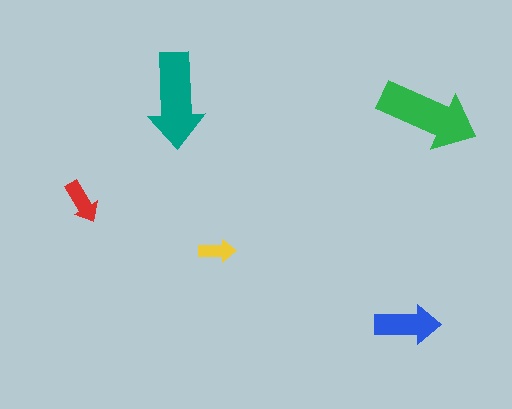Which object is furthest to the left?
The red arrow is leftmost.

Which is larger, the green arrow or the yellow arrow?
The green one.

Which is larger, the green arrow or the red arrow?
The green one.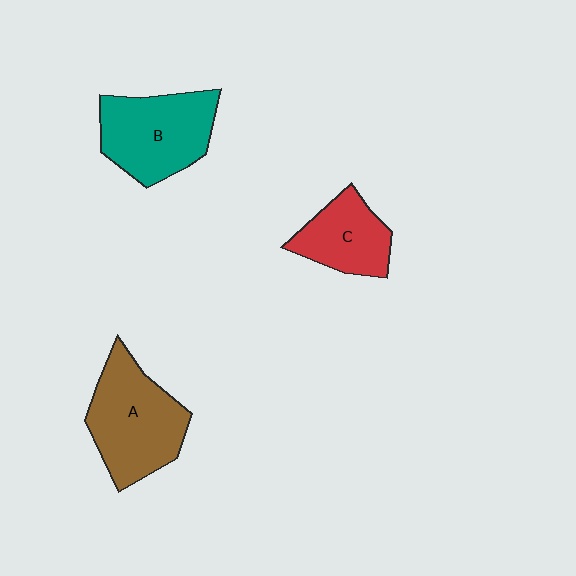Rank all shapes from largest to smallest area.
From largest to smallest: A (brown), B (teal), C (red).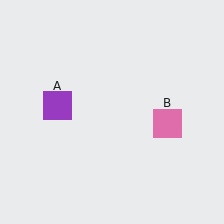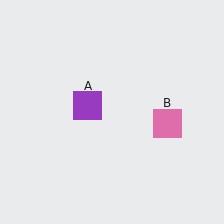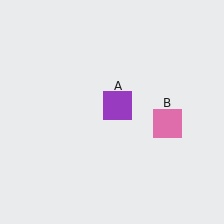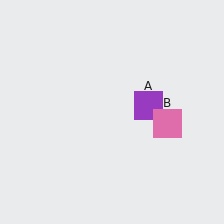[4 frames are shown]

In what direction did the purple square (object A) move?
The purple square (object A) moved right.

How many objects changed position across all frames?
1 object changed position: purple square (object A).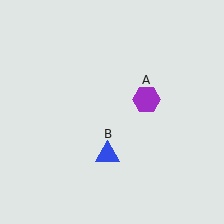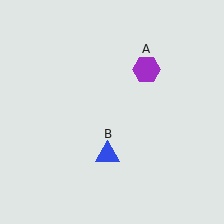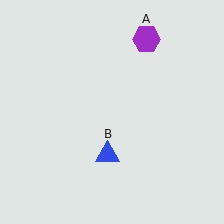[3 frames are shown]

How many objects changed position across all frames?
1 object changed position: purple hexagon (object A).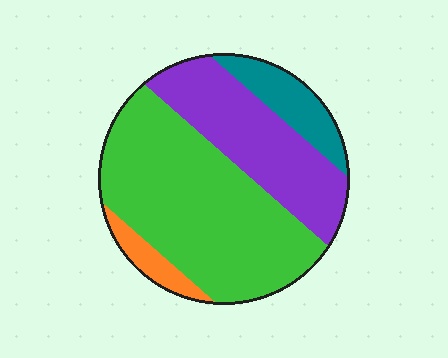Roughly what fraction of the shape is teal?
Teal covers around 10% of the shape.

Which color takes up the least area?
Orange, at roughly 5%.